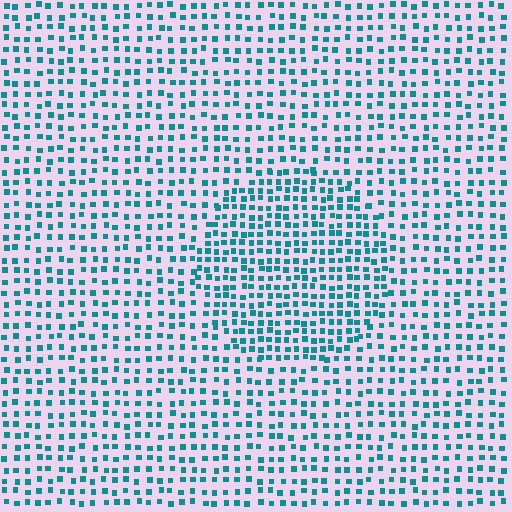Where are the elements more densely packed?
The elements are more densely packed inside the circle boundary.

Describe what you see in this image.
The image contains small teal elements arranged at two different densities. A circle-shaped region is visible where the elements are more densely packed than the surrounding area.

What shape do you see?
I see a circle.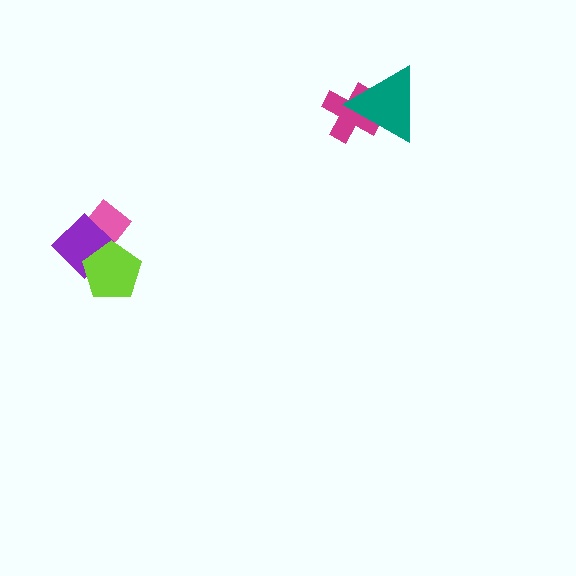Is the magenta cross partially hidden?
Yes, it is partially covered by another shape.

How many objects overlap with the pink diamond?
2 objects overlap with the pink diamond.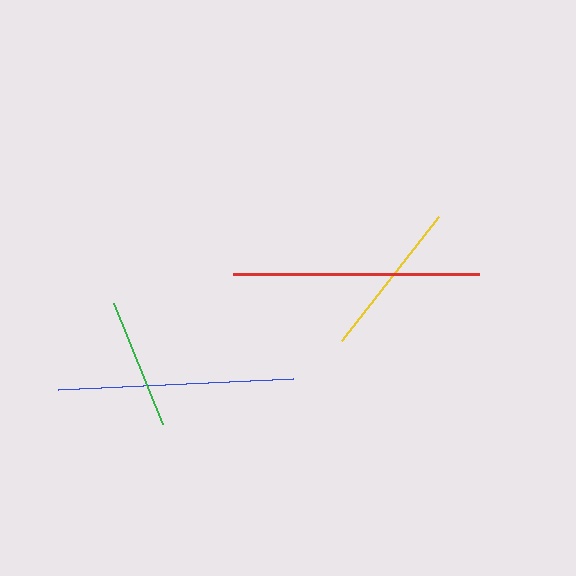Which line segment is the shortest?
The green line is the shortest at approximately 130 pixels.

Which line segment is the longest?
The red line is the longest at approximately 246 pixels.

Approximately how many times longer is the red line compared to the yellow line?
The red line is approximately 1.6 times the length of the yellow line.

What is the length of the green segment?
The green segment is approximately 130 pixels long.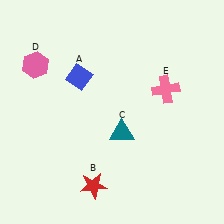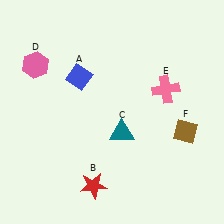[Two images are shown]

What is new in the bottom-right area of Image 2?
A brown diamond (F) was added in the bottom-right area of Image 2.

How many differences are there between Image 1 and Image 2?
There is 1 difference between the two images.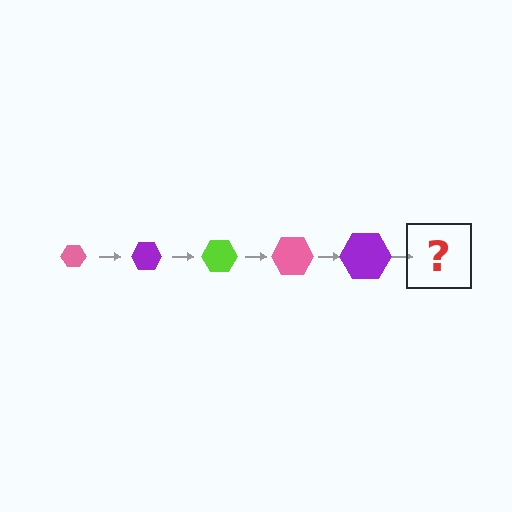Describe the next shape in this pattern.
It should be a lime hexagon, larger than the previous one.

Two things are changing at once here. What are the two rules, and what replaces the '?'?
The two rules are that the hexagon grows larger each step and the color cycles through pink, purple, and lime. The '?' should be a lime hexagon, larger than the previous one.